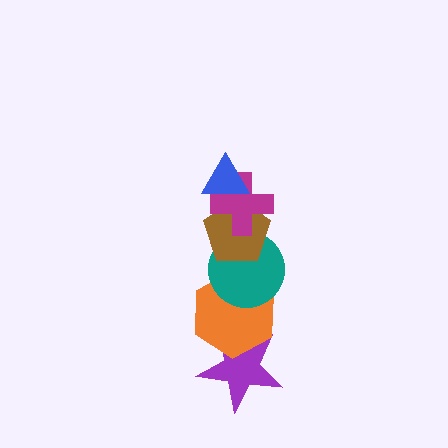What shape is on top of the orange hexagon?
The teal circle is on top of the orange hexagon.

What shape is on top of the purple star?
The orange hexagon is on top of the purple star.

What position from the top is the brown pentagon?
The brown pentagon is 3rd from the top.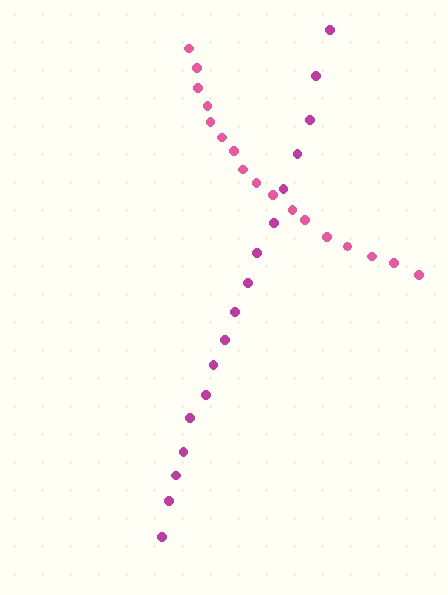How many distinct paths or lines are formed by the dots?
There are 2 distinct paths.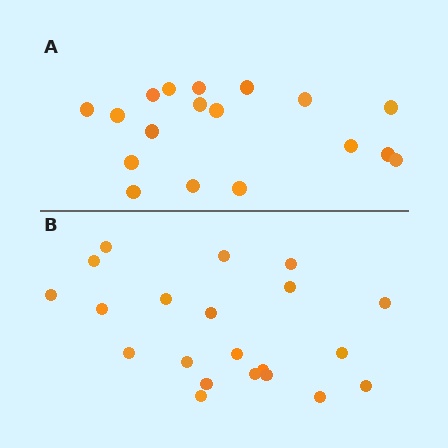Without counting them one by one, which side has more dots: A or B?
Region B (the bottom region) has more dots.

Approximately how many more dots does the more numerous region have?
Region B has just a few more — roughly 2 or 3 more dots than region A.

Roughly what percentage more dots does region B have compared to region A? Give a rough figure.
About 15% more.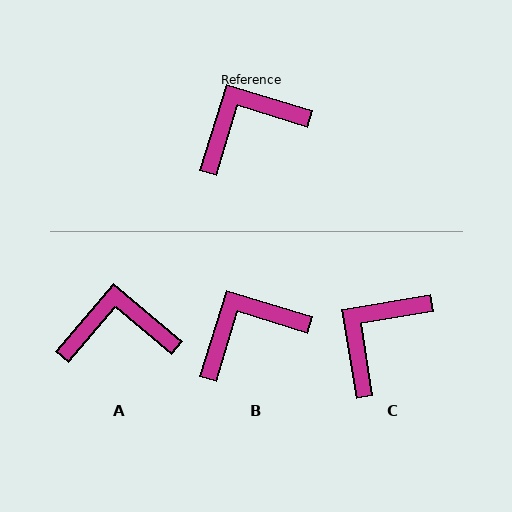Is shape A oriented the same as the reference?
No, it is off by about 24 degrees.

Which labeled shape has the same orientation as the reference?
B.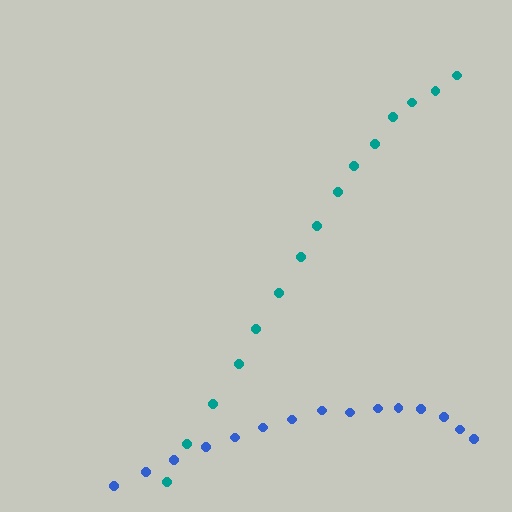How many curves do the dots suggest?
There are 2 distinct paths.